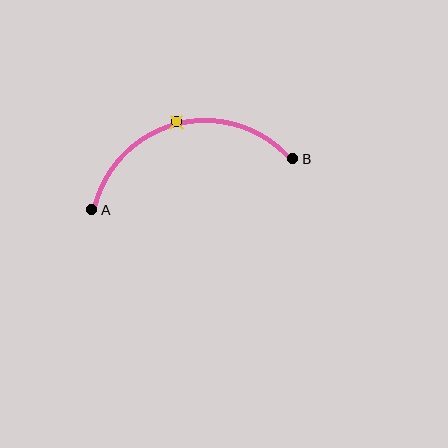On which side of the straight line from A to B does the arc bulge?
The arc bulges above the straight line connecting A and B.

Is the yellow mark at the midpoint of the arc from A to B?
Yes. The yellow mark lies on the arc at equal arc-length from both A and B — it is the arc midpoint.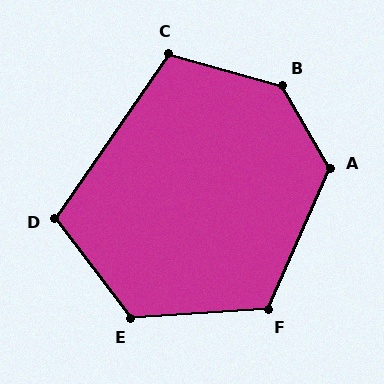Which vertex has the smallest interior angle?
D, at approximately 108 degrees.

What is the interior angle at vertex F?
Approximately 117 degrees (obtuse).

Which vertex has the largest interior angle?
B, at approximately 135 degrees.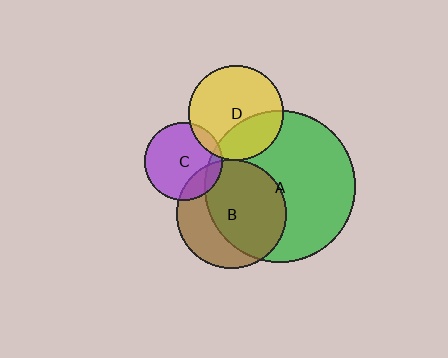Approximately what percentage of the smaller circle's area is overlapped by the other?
Approximately 10%.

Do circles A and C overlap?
Yes.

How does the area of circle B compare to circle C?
Approximately 1.9 times.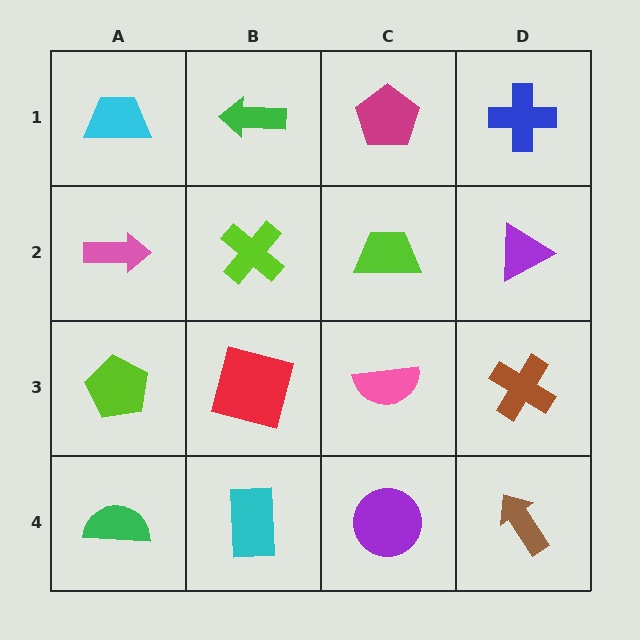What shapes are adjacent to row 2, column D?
A blue cross (row 1, column D), a brown cross (row 3, column D), a lime trapezoid (row 2, column C).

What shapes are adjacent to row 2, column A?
A cyan trapezoid (row 1, column A), a lime pentagon (row 3, column A), a lime cross (row 2, column B).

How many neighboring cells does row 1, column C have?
3.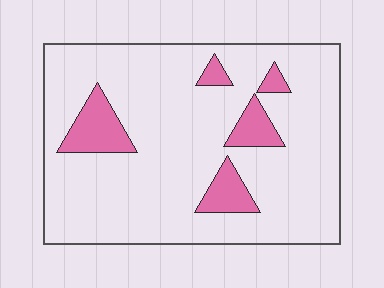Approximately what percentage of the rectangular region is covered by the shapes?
Approximately 15%.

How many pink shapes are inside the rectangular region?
5.